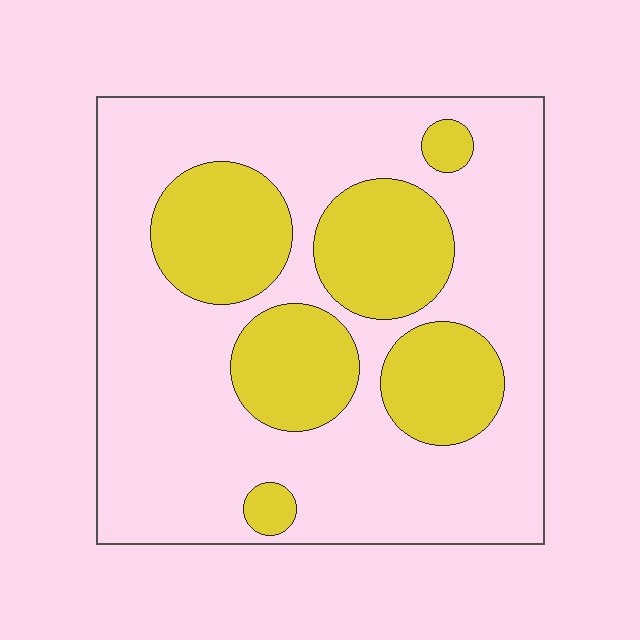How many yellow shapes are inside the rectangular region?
6.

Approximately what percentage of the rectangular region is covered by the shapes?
Approximately 30%.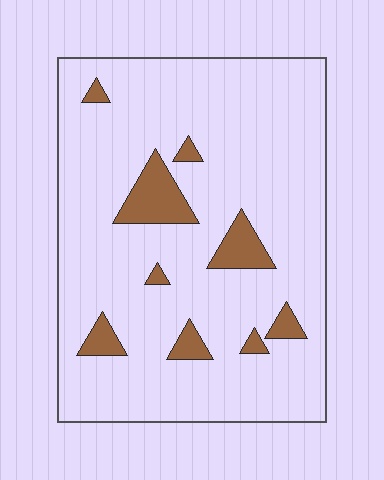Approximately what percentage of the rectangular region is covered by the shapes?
Approximately 10%.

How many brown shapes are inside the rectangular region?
9.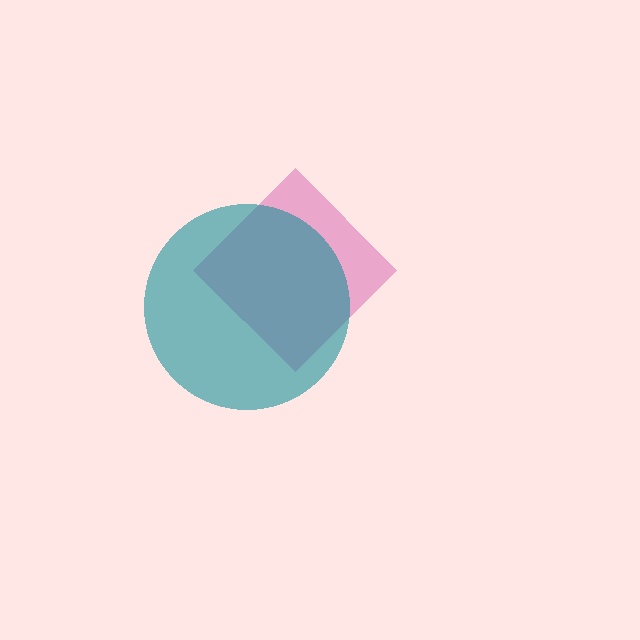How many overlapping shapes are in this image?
There are 2 overlapping shapes in the image.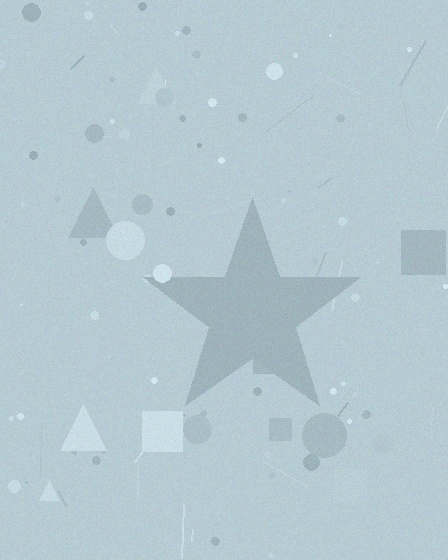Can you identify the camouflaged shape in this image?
The camouflaged shape is a star.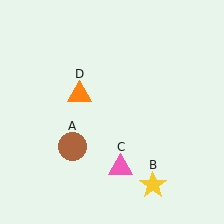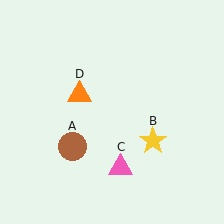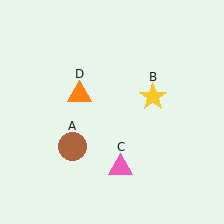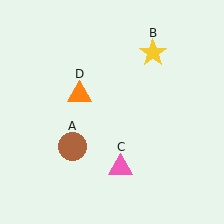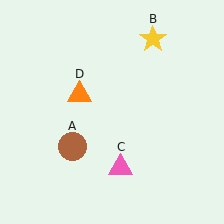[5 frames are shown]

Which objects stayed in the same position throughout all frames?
Brown circle (object A) and pink triangle (object C) and orange triangle (object D) remained stationary.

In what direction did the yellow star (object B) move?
The yellow star (object B) moved up.